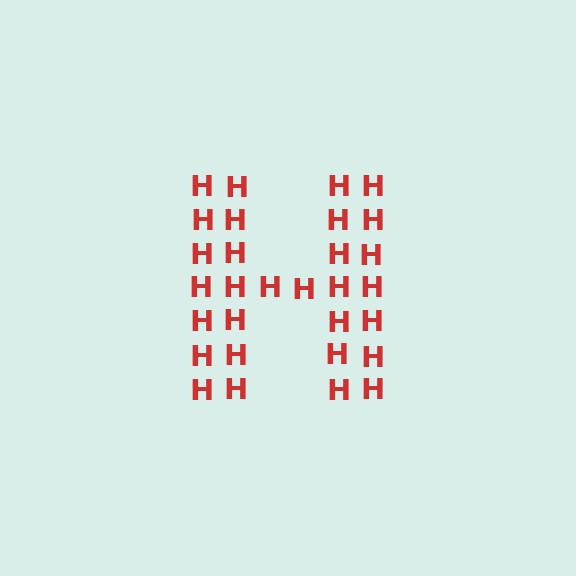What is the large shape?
The large shape is the letter H.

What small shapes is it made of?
It is made of small letter H's.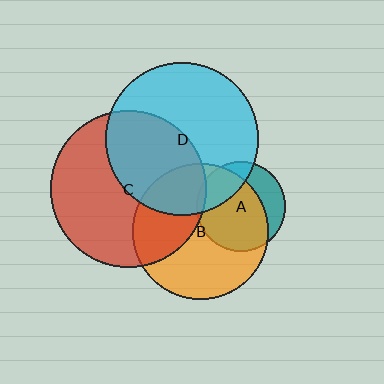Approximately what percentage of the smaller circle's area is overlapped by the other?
Approximately 5%.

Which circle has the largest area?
Circle C (red).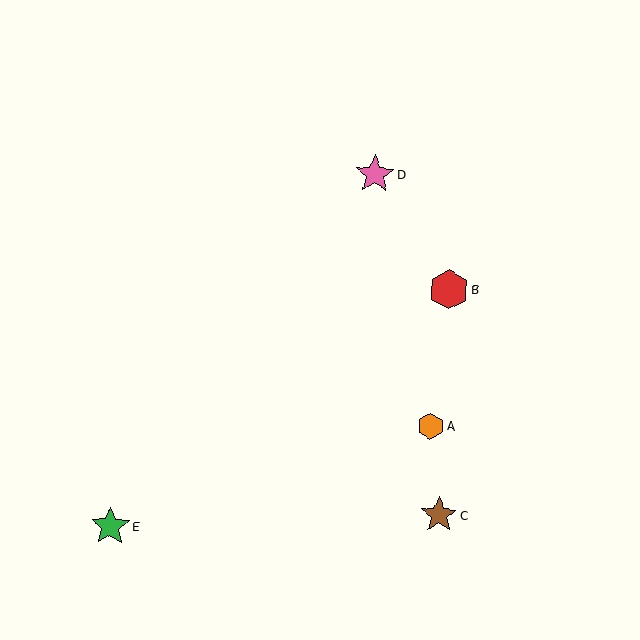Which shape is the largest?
The red hexagon (labeled B) is the largest.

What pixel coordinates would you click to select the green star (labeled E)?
Click at (110, 526) to select the green star E.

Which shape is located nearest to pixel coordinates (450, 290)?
The red hexagon (labeled B) at (449, 290) is nearest to that location.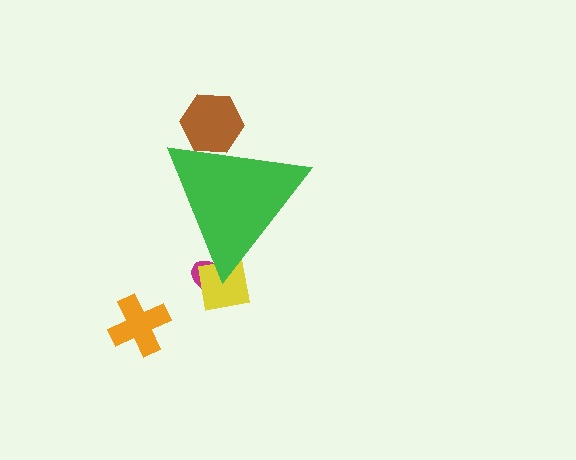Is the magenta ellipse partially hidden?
Yes, the magenta ellipse is partially hidden behind the green triangle.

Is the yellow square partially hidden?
Yes, the yellow square is partially hidden behind the green triangle.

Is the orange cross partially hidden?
No, the orange cross is fully visible.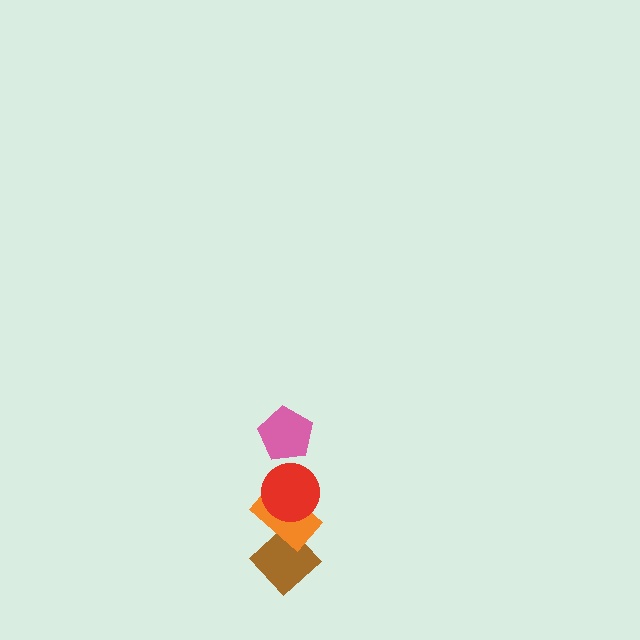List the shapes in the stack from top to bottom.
From top to bottom: the pink pentagon, the red circle, the orange rectangle, the brown diamond.